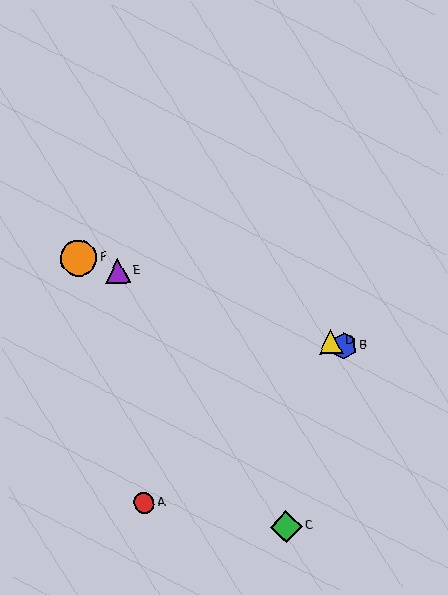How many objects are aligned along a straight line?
4 objects (B, D, E, F) are aligned along a straight line.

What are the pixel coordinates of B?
Object B is at (343, 346).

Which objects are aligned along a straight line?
Objects B, D, E, F are aligned along a straight line.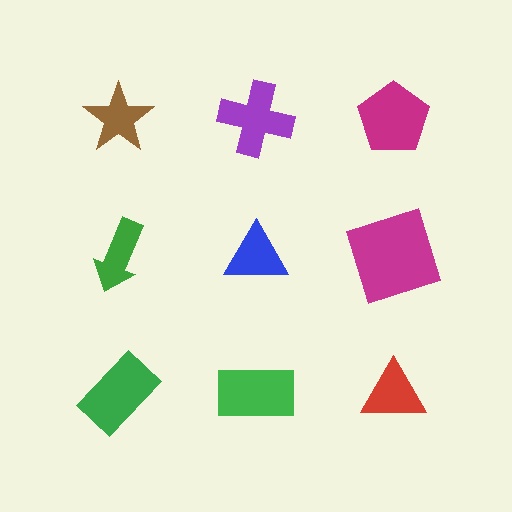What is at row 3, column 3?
A red triangle.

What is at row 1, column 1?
A brown star.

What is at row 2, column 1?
A green arrow.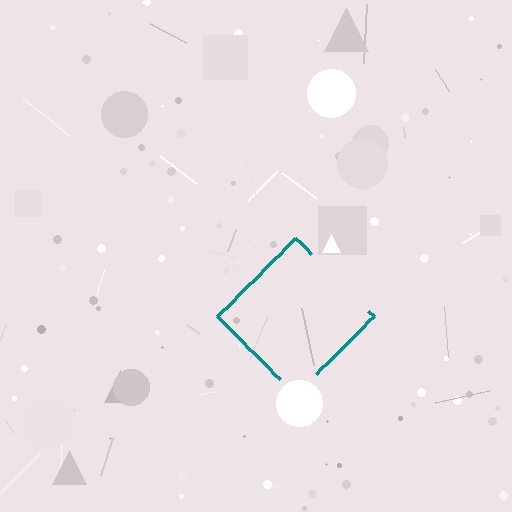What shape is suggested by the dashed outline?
The dashed outline suggests a diamond.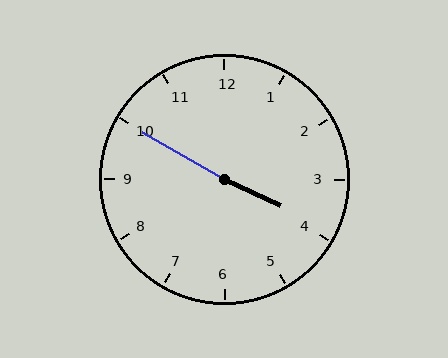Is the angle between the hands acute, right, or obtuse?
It is obtuse.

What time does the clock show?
3:50.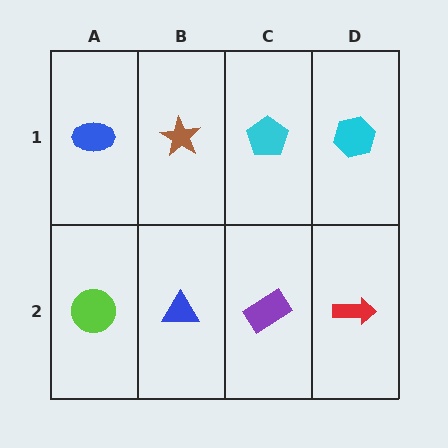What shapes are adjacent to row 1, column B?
A blue triangle (row 2, column B), a blue ellipse (row 1, column A), a cyan pentagon (row 1, column C).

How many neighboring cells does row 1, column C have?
3.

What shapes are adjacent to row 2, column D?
A cyan hexagon (row 1, column D), a purple rectangle (row 2, column C).